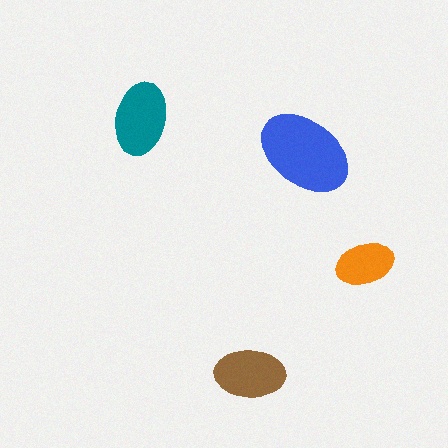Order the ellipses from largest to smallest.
the blue one, the teal one, the brown one, the orange one.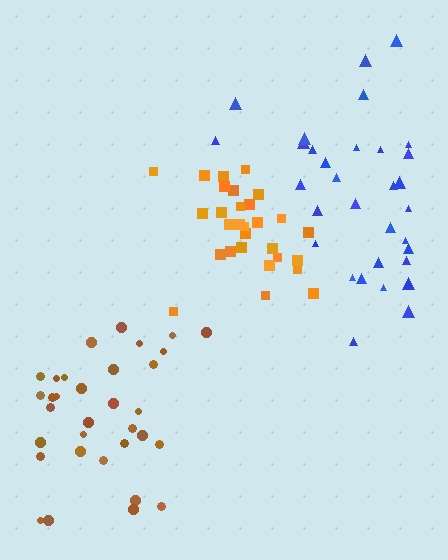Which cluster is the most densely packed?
Orange.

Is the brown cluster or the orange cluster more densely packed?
Orange.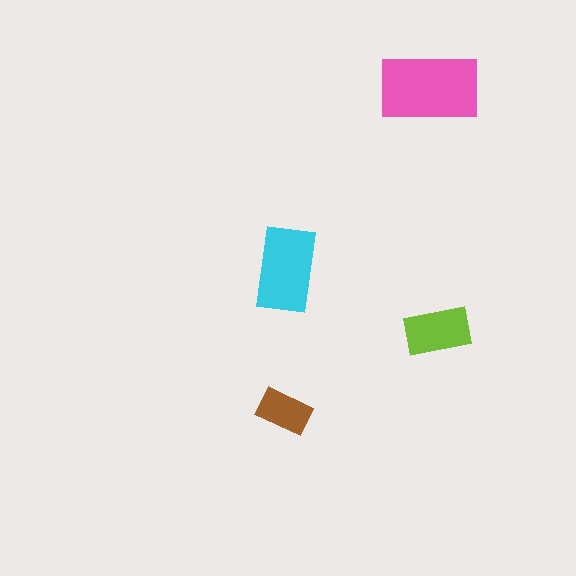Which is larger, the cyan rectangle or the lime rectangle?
The cyan one.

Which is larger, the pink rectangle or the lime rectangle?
The pink one.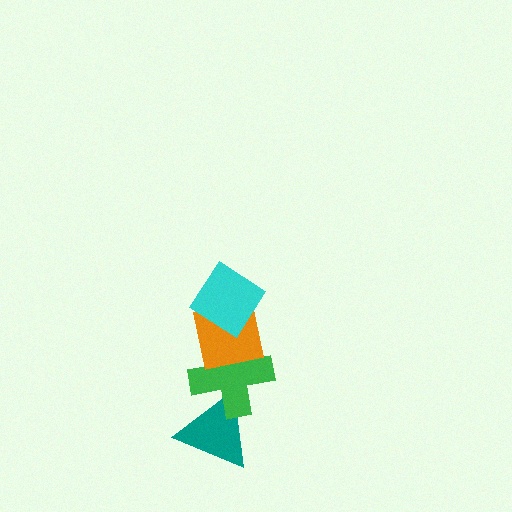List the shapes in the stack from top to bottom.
From top to bottom: the cyan diamond, the orange square, the green cross, the teal triangle.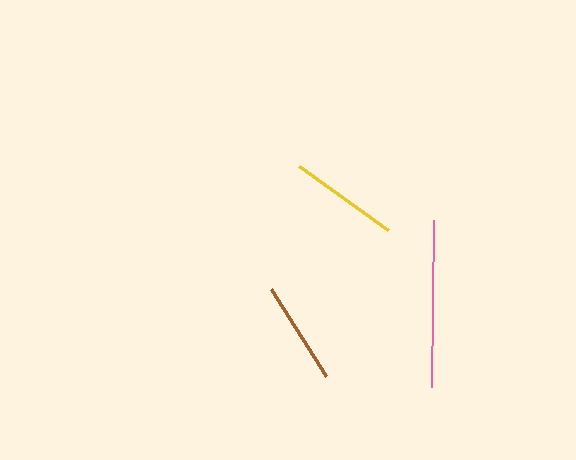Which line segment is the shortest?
The brown line is the shortest at approximately 103 pixels.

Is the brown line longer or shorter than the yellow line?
The yellow line is longer than the brown line.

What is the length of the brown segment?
The brown segment is approximately 103 pixels long.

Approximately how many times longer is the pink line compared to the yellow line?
The pink line is approximately 1.5 times the length of the yellow line.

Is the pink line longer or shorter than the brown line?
The pink line is longer than the brown line.